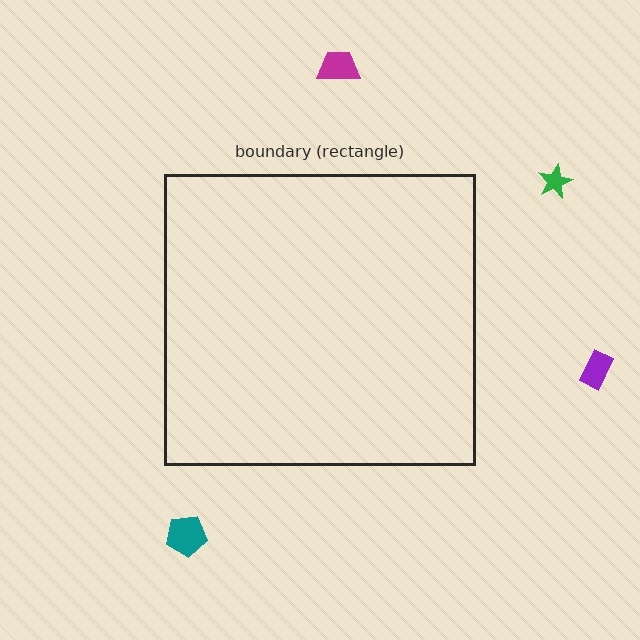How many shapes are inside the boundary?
0 inside, 4 outside.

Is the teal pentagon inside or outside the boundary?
Outside.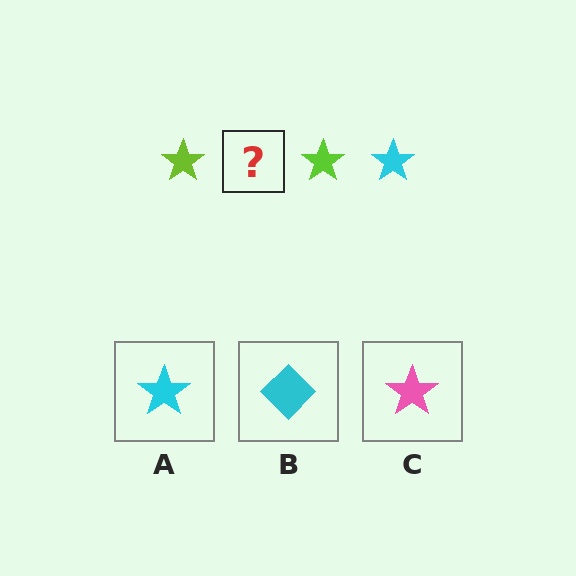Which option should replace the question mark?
Option A.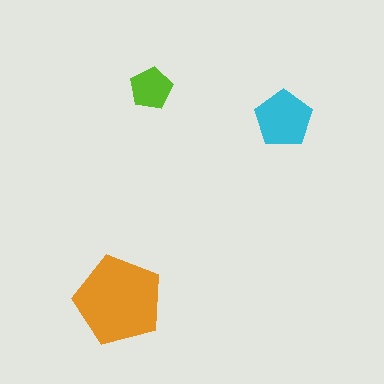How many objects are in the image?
There are 3 objects in the image.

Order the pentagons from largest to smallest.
the orange one, the cyan one, the lime one.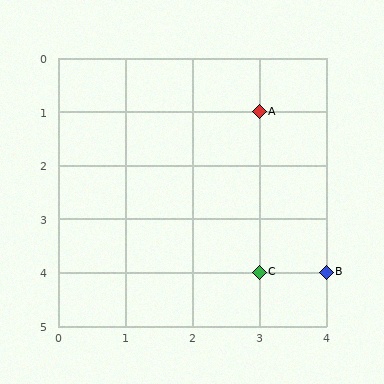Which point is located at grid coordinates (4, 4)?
Point B is at (4, 4).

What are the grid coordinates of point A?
Point A is at grid coordinates (3, 1).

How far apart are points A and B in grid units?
Points A and B are 1 column and 3 rows apart (about 3.2 grid units diagonally).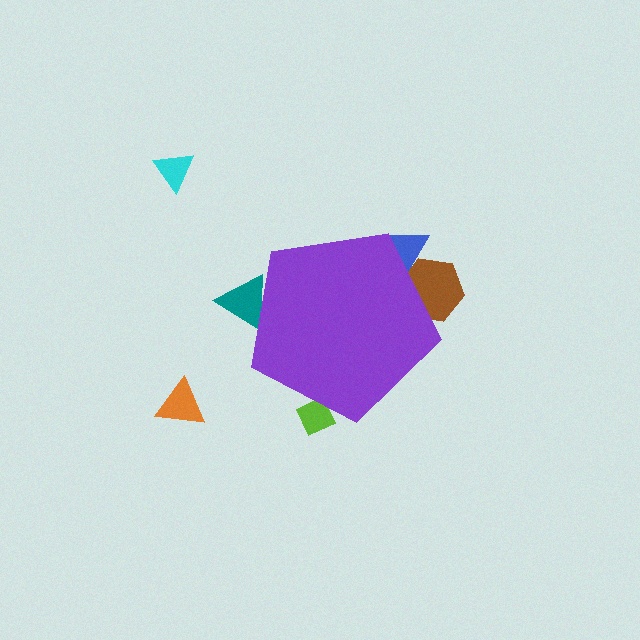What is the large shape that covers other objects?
A purple pentagon.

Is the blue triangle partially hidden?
Yes, the blue triangle is partially hidden behind the purple pentagon.